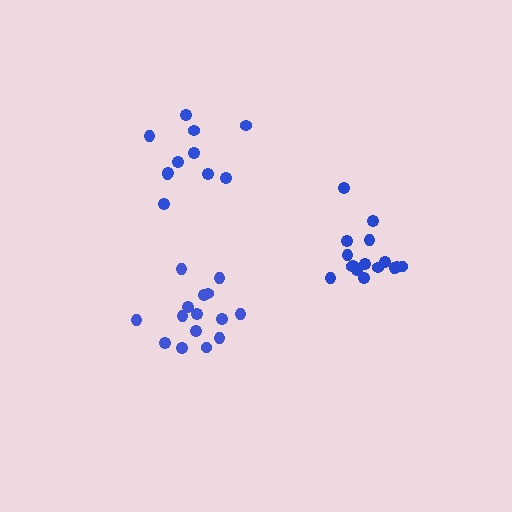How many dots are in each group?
Group 1: 15 dots, Group 2: 16 dots, Group 3: 11 dots (42 total).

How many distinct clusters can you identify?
There are 3 distinct clusters.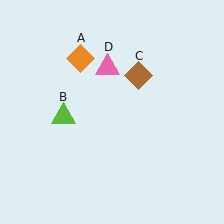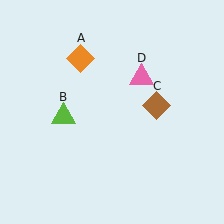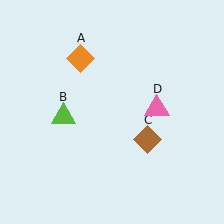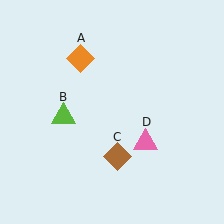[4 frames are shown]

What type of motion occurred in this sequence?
The brown diamond (object C), pink triangle (object D) rotated clockwise around the center of the scene.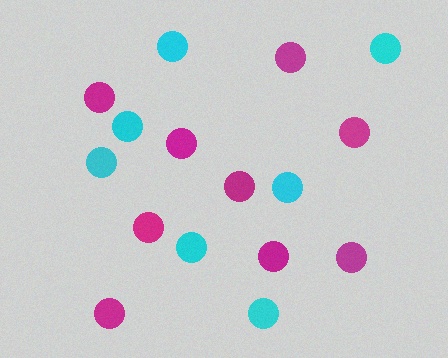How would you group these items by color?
There are 2 groups: one group of cyan circles (7) and one group of magenta circles (9).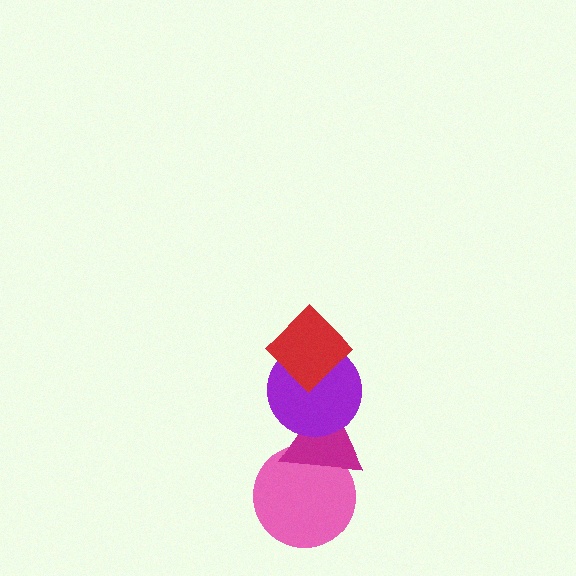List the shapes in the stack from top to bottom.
From top to bottom: the red diamond, the purple circle, the magenta triangle, the pink circle.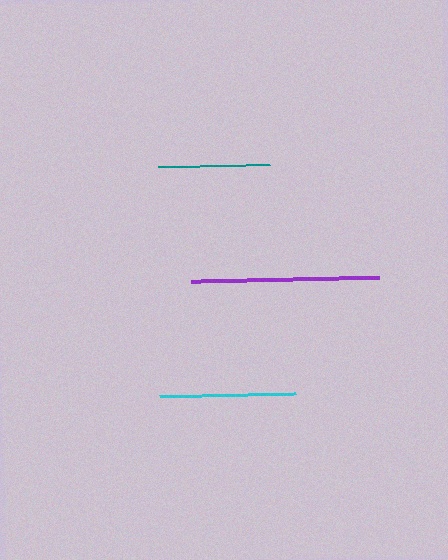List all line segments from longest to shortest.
From longest to shortest: purple, cyan, teal.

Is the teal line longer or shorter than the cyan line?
The cyan line is longer than the teal line.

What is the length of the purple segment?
The purple segment is approximately 189 pixels long.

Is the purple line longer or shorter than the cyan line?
The purple line is longer than the cyan line.